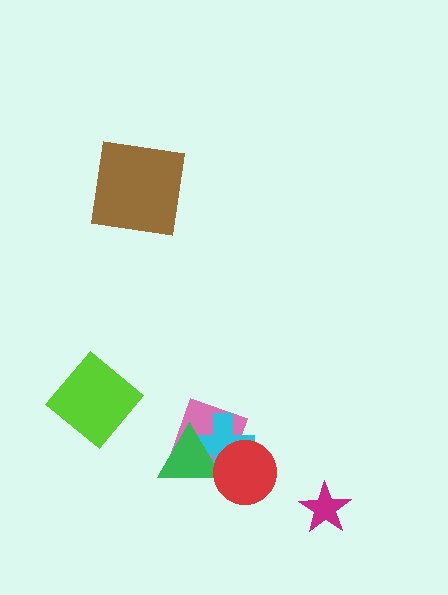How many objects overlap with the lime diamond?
0 objects overlap with the lime diamond.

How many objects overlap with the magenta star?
0 objects overlap with the magenta star.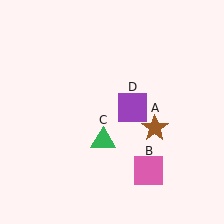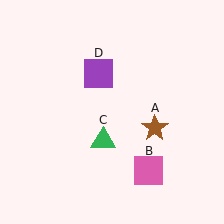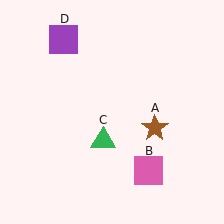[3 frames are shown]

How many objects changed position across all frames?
1 object changed position: purple square (object D).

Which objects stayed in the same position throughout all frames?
Brown star (object A) and pink square (object B) and green triangle (object C) remained stationary.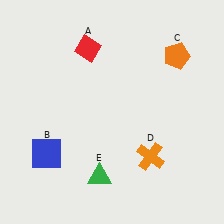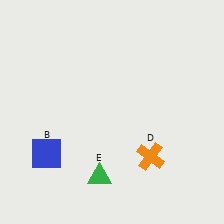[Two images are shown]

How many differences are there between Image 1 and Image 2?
There are 2 differences between the two images.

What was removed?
The orange pentagon (C), the red diamond (A) were removed in Image 2.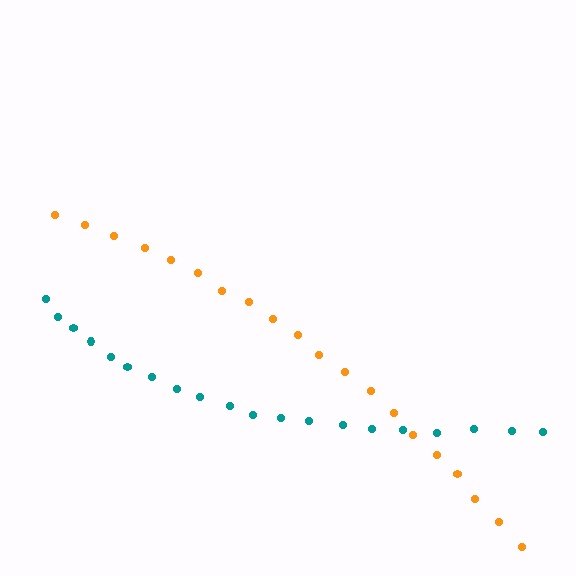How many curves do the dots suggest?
There are 2 distinct paths.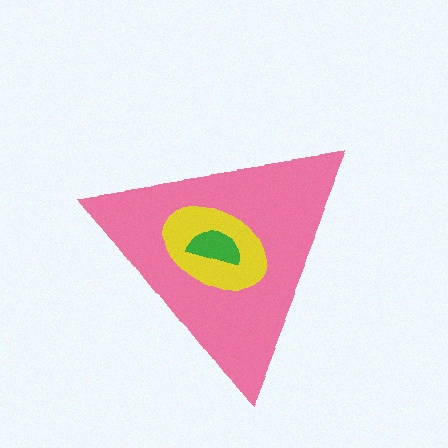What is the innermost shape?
The green semicircle.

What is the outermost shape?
The pink triangle.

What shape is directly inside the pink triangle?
The yellow ellipse.